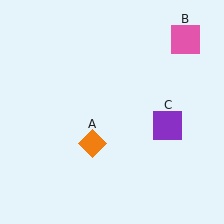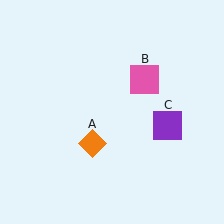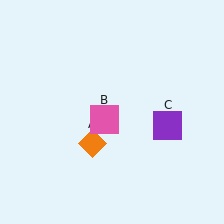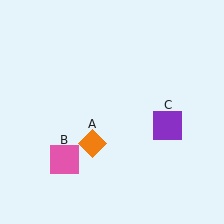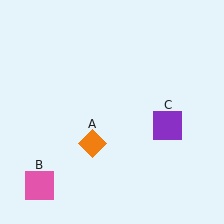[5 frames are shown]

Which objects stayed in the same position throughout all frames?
Orange diamond (object A) and purple square (object C) remained stationary.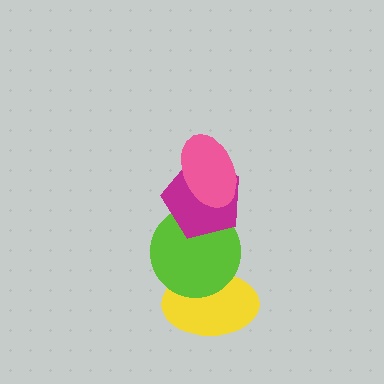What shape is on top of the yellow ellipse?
The lime circle is on top of the yellow ellipse.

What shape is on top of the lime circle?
The magenta pentagon is on top of the lime circle.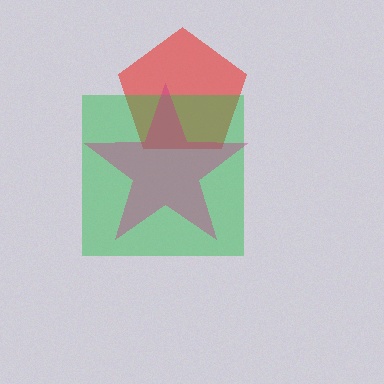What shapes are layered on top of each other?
The layered shapes are: a red pentagon, a green square, a magenta star.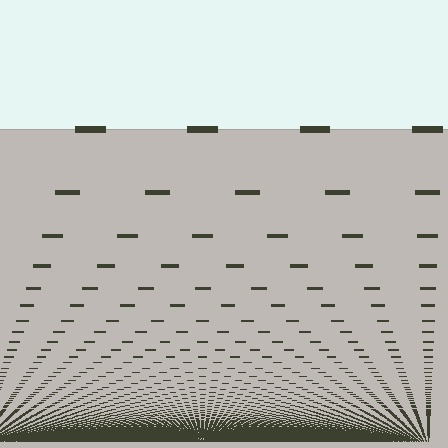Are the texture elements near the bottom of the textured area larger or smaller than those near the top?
Smaller. The gradient is inverted — elements near the bottom are smaller and denser.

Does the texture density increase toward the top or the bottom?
Density increases toward the bottom.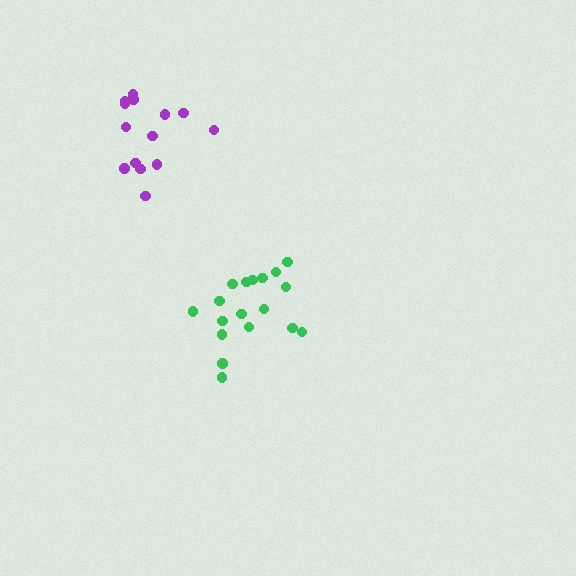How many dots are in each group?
Group 1: 18 dots, Group 2: 14 dots (32 total).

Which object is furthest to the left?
The purple cluster is leftmost.